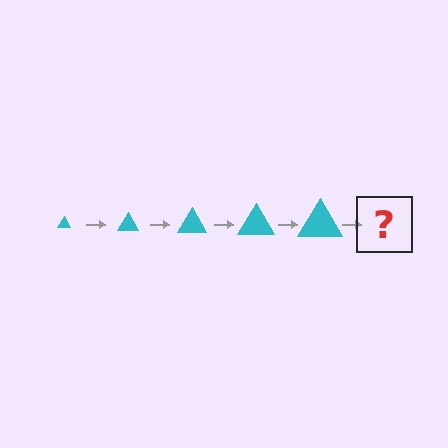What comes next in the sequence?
The next element should be a cyan triangle, larger than the previous one.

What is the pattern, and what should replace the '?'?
The pattern is that the triangle gets progressively larger each step. The '?' should be a cyan triangle, larger than the previous one.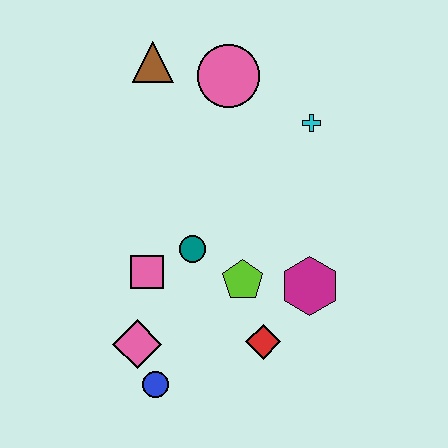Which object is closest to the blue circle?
The pink diamond is closest to the blue circle.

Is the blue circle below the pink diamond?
Yes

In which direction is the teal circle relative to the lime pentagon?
The teal circle is to the left of the lime pentagon.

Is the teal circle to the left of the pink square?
No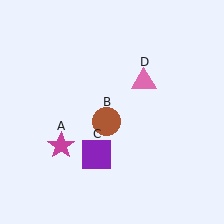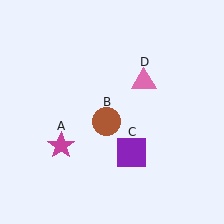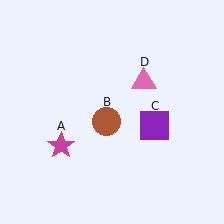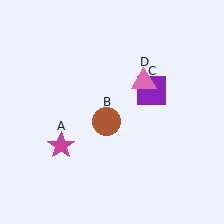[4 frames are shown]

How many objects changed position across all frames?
1 object changed position: purple square (object C).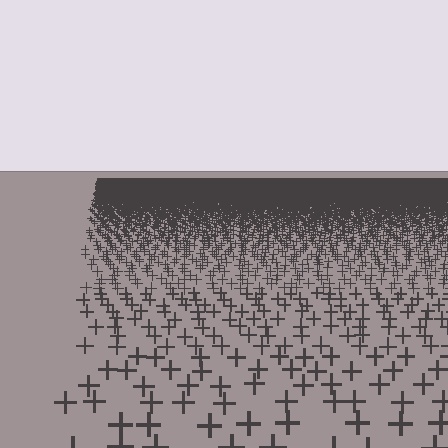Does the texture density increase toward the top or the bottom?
Density increases toward the top.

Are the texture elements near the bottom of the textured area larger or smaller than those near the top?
Larger. Near the bottom, elements are closer to the viewer and appear at a bigger on-screen size.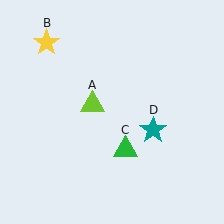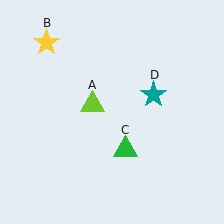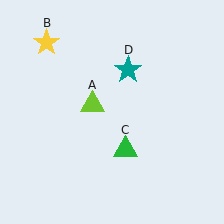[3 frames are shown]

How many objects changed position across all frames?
1 object changed position: teal star (object D).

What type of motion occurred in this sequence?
The teal star (object D) rotated counterclockwise around the center of the scene.